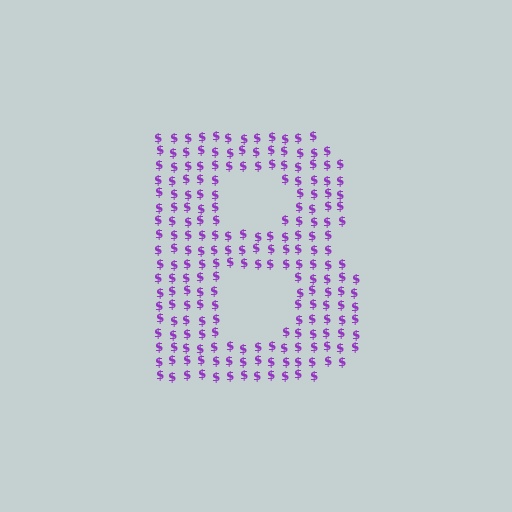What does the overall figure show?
The overall figure shows the letter B.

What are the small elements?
The small elements are dollar signs.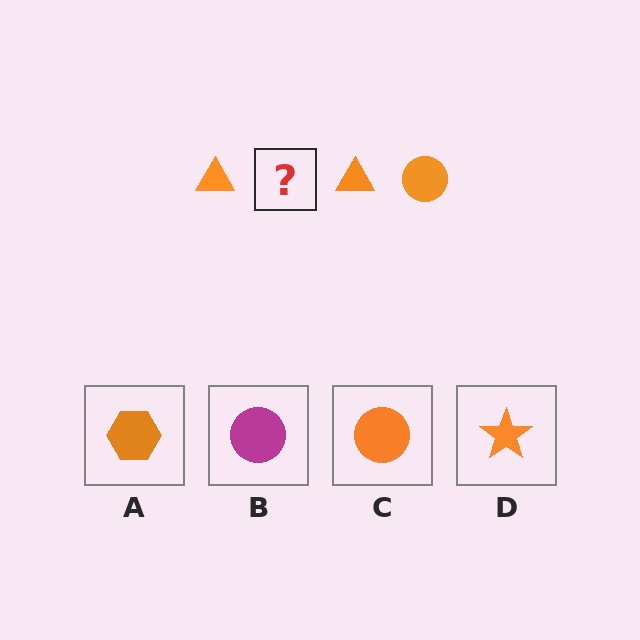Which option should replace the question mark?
Option C.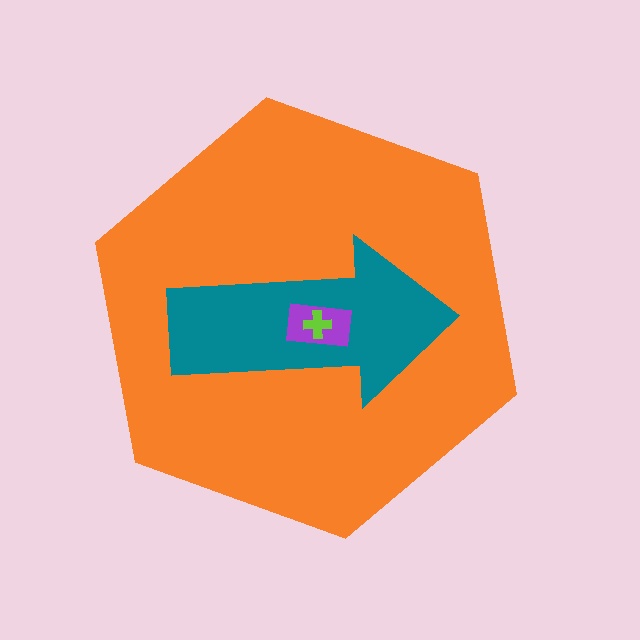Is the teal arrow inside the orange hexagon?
Yes.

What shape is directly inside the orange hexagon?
The teal arrow.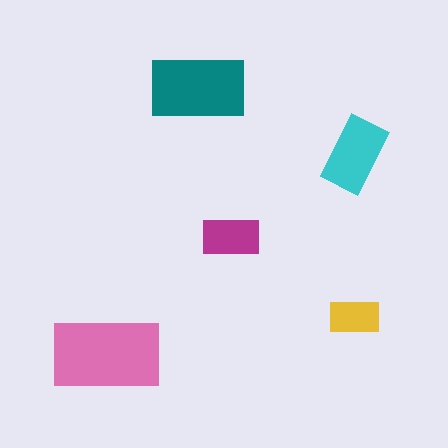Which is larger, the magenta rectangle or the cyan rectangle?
The cyan one.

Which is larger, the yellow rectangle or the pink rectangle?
The pink one.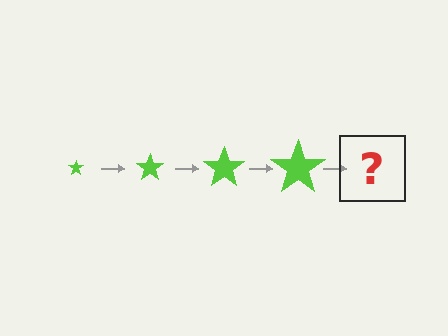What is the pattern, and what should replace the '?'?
The pattern is that the star gets progressively larger each step. The '?' should be a lime star, larger than the previous one.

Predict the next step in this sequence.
The next step is a lime star, larger than the previous one.